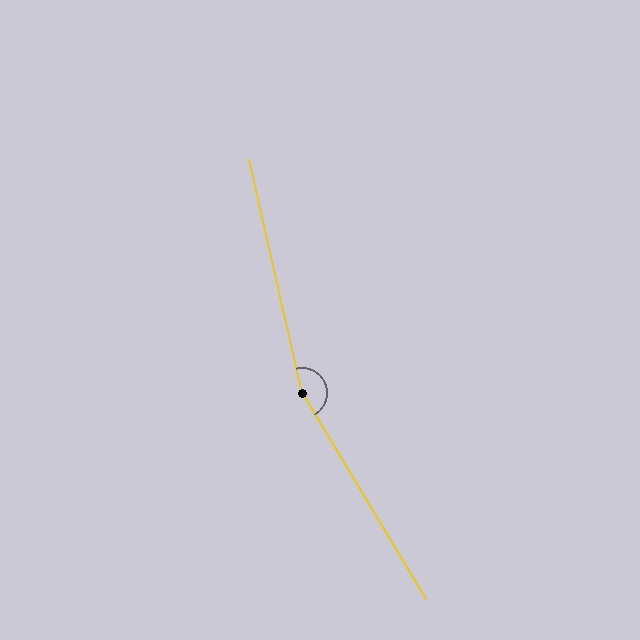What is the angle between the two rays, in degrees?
Approximately 162 degrees.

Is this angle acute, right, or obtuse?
It is obtuse.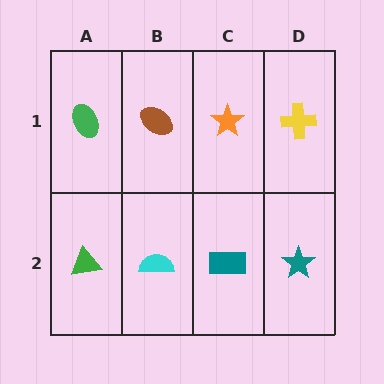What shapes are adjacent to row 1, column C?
A teal rectangle (row 2, column C), a brown ellipse (row 1, column B), a yellow cross (row 1, column D).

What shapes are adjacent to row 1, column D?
A teal star (row 2, column D), an orange star (row 1, column C).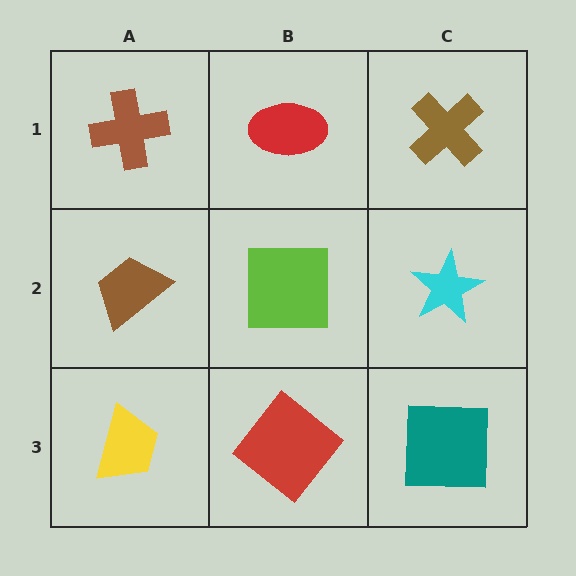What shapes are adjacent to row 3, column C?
A cyan star (row 2, column C), a red diamond (row 3, column B).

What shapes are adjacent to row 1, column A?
A brown trapezoid (row 2, column A), a red ellipse (row 1, column B).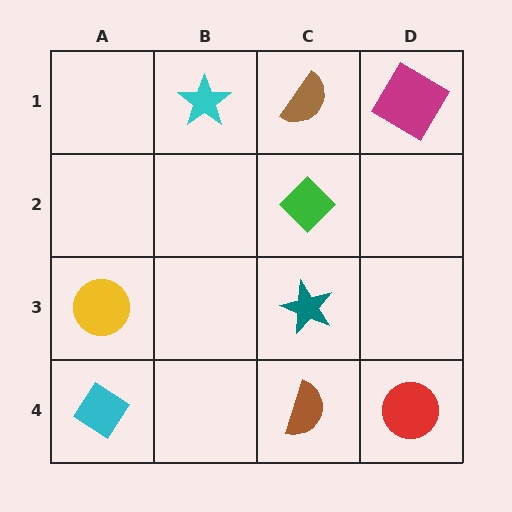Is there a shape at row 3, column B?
No, that cell is empty.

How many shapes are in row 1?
3 shapes.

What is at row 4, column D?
A red circle.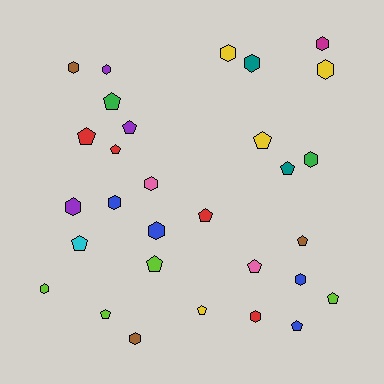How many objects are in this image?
There are 30 objects.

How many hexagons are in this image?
There are 15 hexagons.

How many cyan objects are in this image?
There is 1 cyan object.